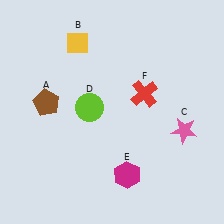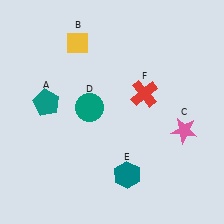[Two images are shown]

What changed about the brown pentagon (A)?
In Image 1, A is brown. In Image 2, it changed to teal.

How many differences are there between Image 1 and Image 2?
There are 3 differences between the two images.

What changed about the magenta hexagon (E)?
In Image 1, E is magenta. In Image 2, it changed to teal.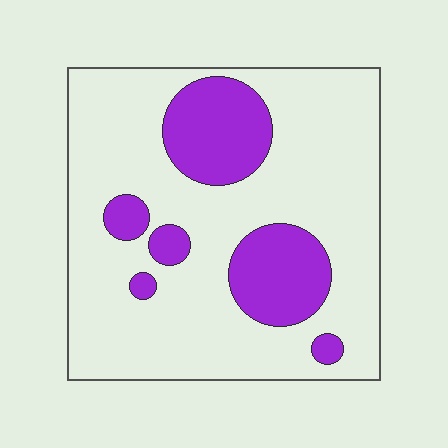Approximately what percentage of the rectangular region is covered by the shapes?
Approximately 25%.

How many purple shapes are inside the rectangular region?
6.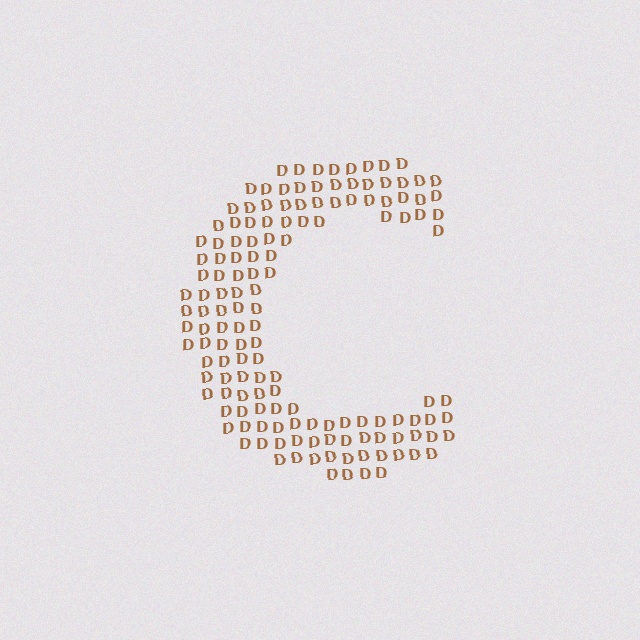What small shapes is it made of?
It is made of small letter D's.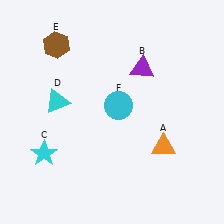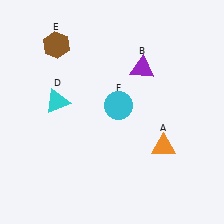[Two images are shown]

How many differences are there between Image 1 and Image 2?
There is 1 difference between the two images.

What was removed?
The cyan star (C) was removed in Image 2.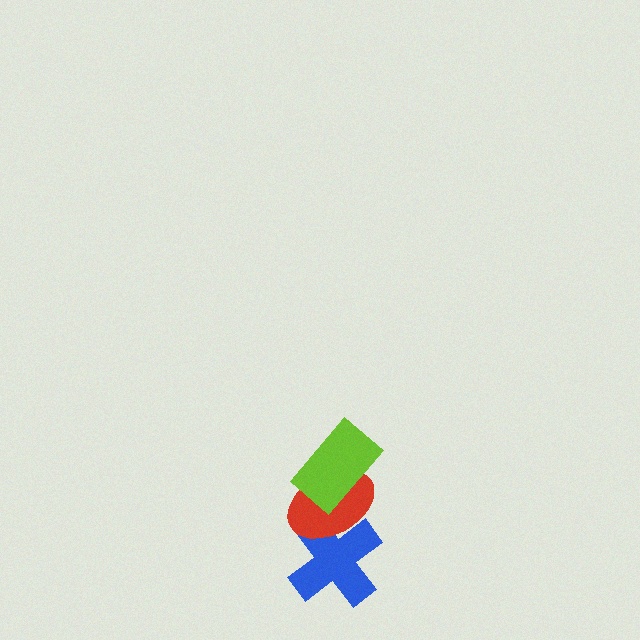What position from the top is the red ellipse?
The red ellipse is 2nd from the top.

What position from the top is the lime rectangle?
The lime rectangle is 1st from the top.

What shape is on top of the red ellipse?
The lime rectangle is on top of the red ellipse.